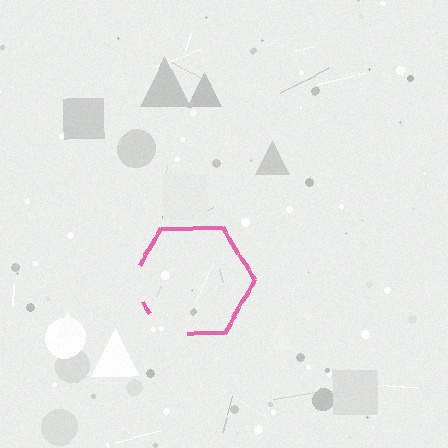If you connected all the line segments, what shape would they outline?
They would outline a hexagon.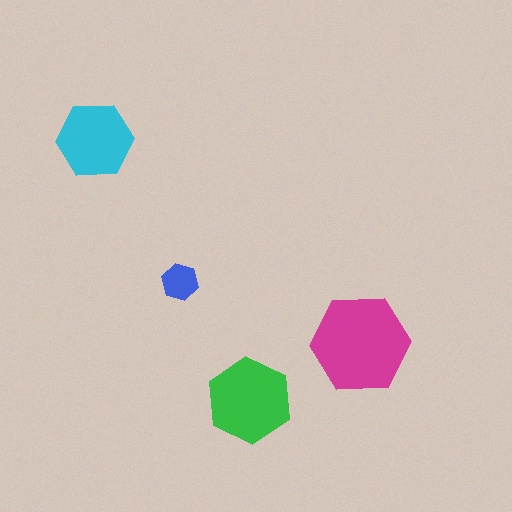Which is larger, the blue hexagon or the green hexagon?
The green one.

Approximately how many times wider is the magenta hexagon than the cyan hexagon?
About 1.5 times wider.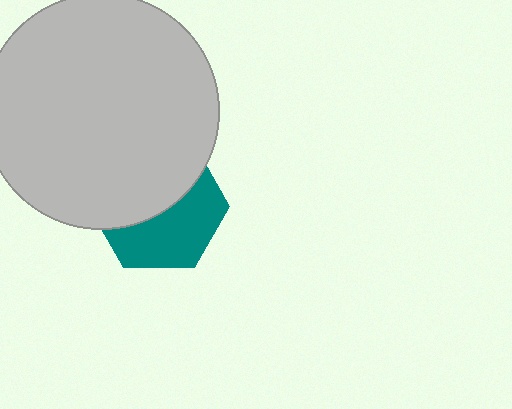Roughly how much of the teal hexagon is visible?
About half of it is visible (roughly 48%).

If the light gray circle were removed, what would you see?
You would see the complete teal hexagon.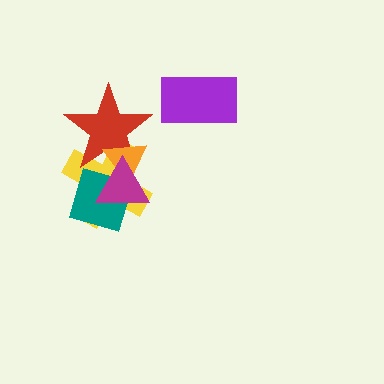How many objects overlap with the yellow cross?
4 objects overlap with the yellow cross.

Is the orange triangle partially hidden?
Yes, it is partially covered by another shape.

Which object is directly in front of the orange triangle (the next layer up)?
The teal diamond is directly in front of the orange triangle.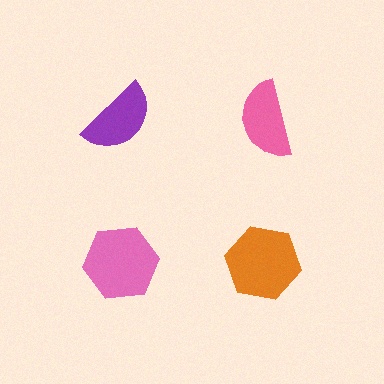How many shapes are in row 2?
2 shapes.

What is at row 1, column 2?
A pink semicircle.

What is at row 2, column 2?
An orange hexagon.